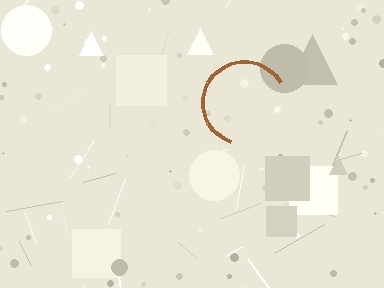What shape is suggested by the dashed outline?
The dashed outline suggests a circle.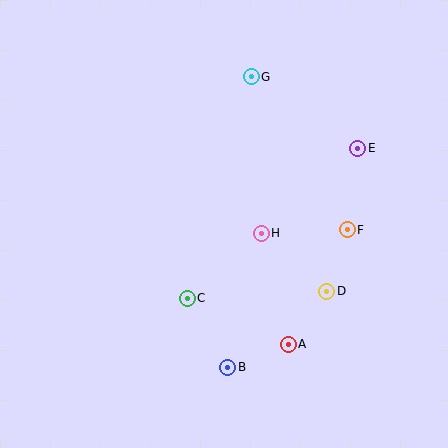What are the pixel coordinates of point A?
Point A is at (288, 344).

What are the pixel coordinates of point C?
Point C is at (187, 298).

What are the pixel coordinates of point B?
Point B is at (228, 367).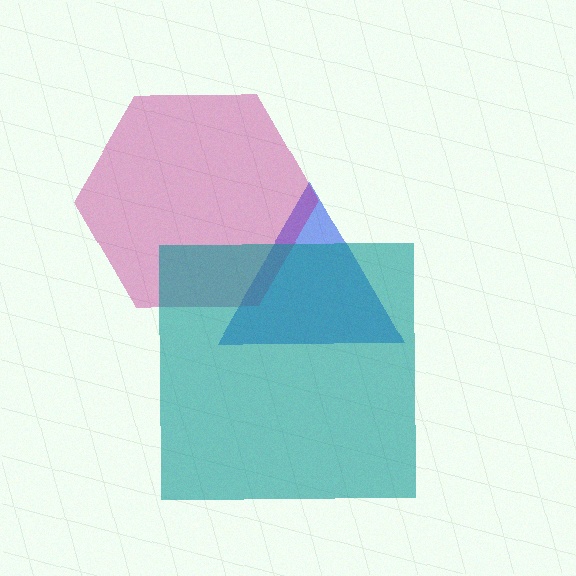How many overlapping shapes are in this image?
There are 3 overlapping shapes in the image.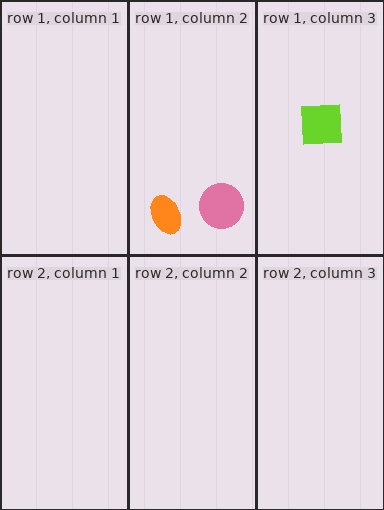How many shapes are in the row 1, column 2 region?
2.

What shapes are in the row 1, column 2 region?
The pink circle, the orange ellipse.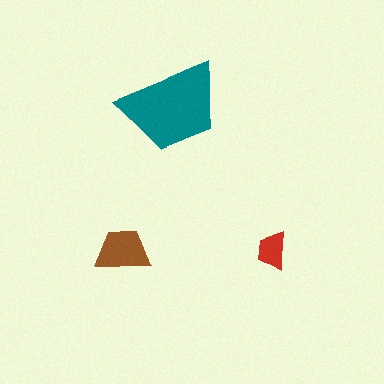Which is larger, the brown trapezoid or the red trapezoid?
The brown one.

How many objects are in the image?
There are 3 objects in the image.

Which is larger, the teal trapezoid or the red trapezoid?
The teal one.